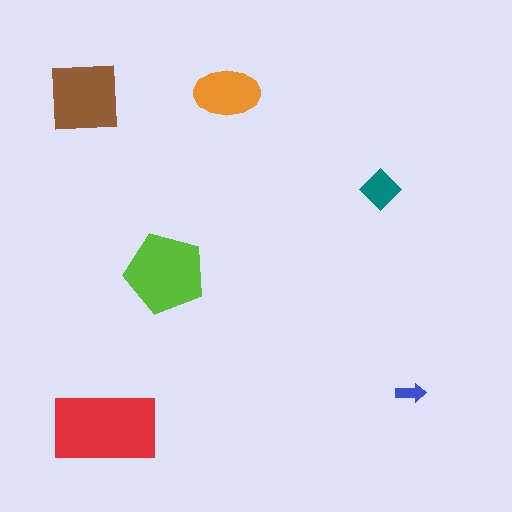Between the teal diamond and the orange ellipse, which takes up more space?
The orange ellipse.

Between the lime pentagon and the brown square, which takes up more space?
The lime pentagon.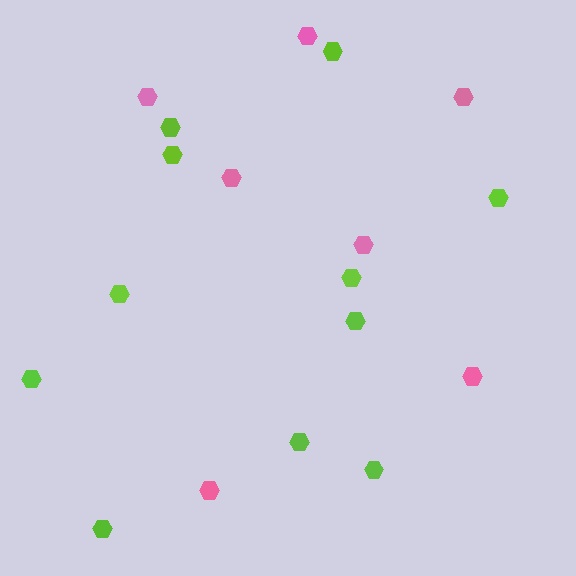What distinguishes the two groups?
There are 2 groups: one group of pink hexagons (7) and one group of lime hexagons (11).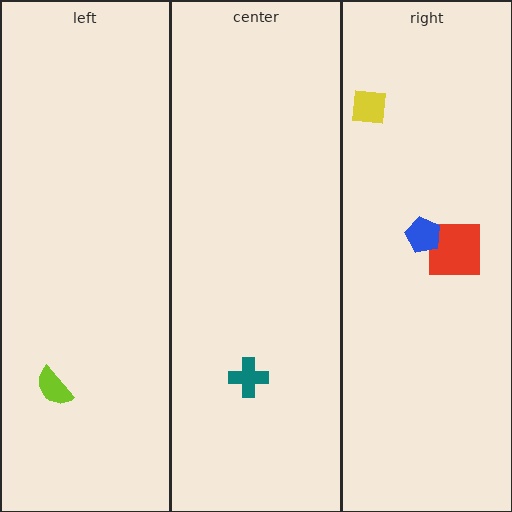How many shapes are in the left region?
1.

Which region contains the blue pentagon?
The right region.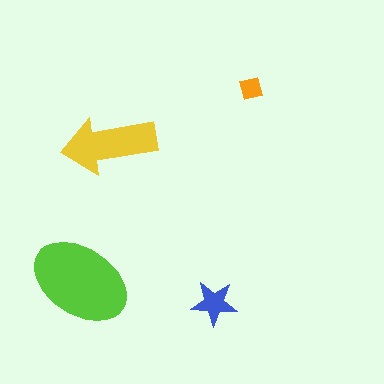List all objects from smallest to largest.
The orange square, the blue star, the yellow arrow, the lime ellipse.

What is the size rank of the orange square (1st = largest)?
4th.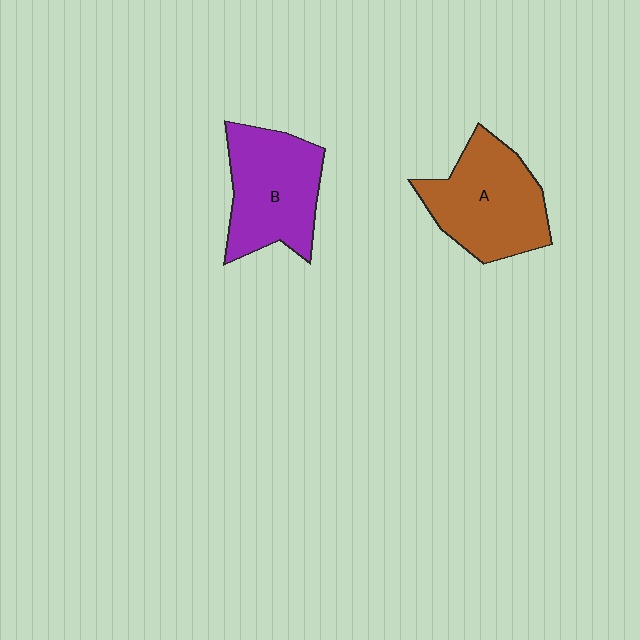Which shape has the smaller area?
Shape B (purple).